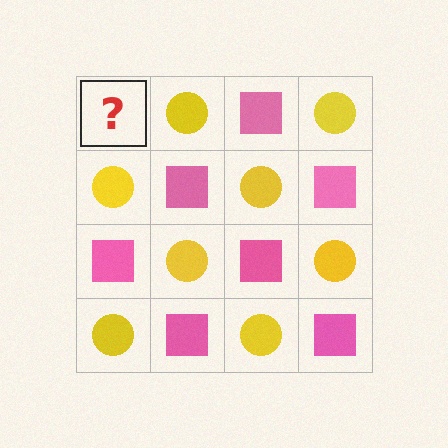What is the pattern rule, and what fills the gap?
The rule is that it alternates pink square and yellow circle in a checkerboard pattern. The gap should be filled with a pink square.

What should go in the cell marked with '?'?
The missing cell should contain a pink square.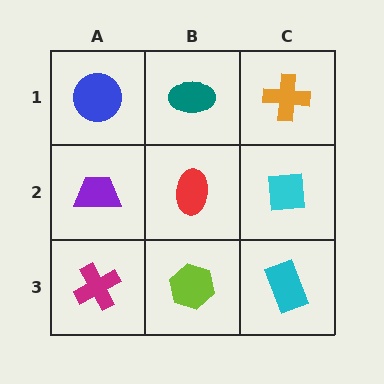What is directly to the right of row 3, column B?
A cyan rectangle.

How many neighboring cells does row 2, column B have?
4.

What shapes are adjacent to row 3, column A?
A purple trapezoid (row 2, column A), a lime hexagon (row 3, column B).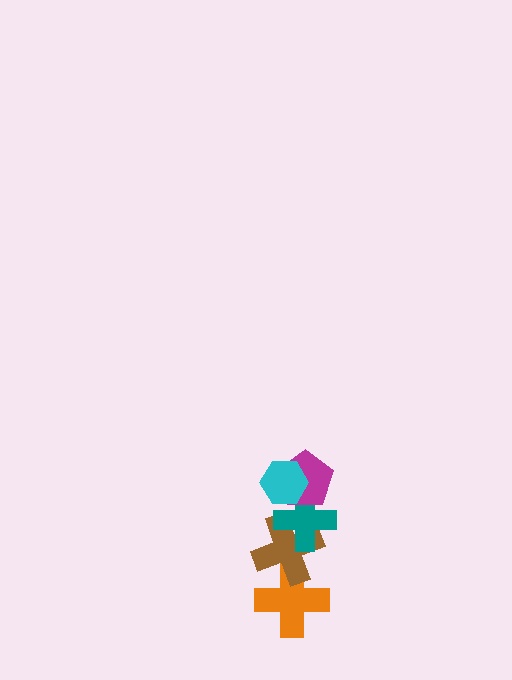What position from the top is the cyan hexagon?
The cyan hexagon is 1st from the top.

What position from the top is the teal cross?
The teal cross is 3rd from the top.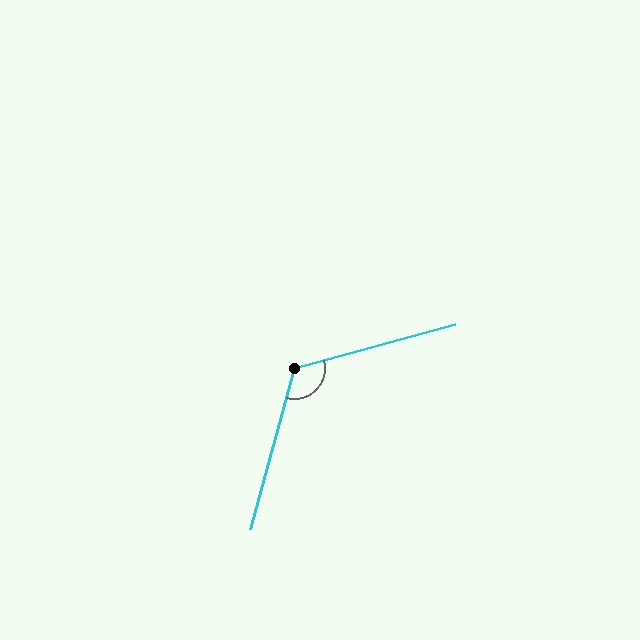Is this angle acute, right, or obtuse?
It is obtuse.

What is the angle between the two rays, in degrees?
Approximately 120 degrees.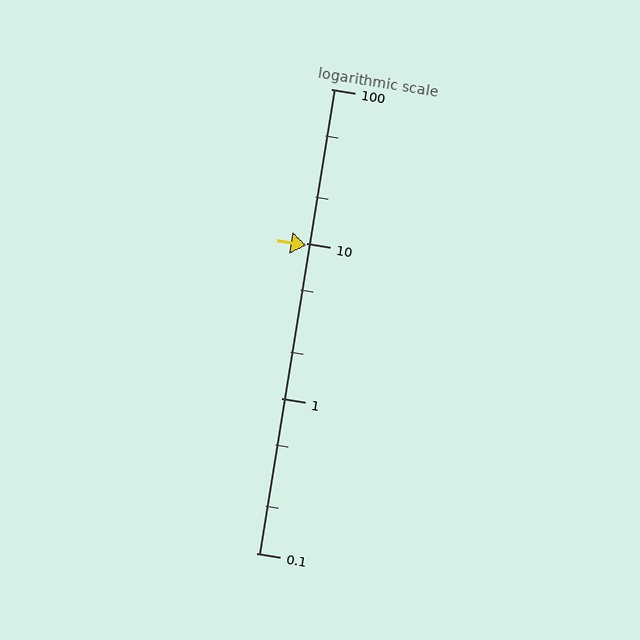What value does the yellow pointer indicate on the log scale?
The pointer indicates approximately 9.7.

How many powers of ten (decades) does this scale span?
The scale spans 3 decades, from 0.1 to 100.